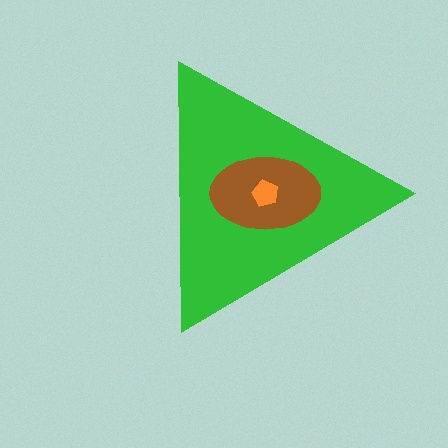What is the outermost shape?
The green triangle.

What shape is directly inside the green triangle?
The brown ellipse.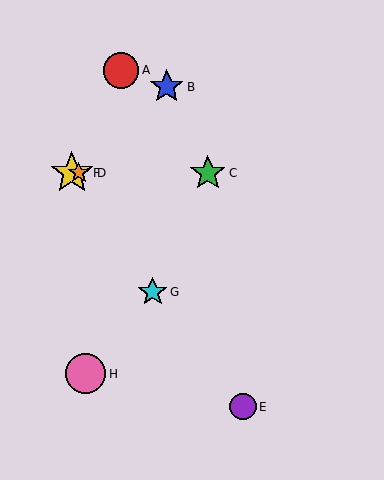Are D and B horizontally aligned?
No, D is at y≈173 and B is at y≈87.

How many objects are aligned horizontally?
3 objects (C, D, F) are aligned horizontally.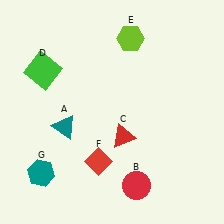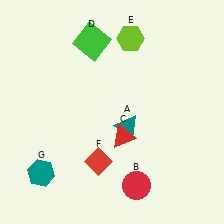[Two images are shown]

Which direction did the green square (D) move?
The green square (D) moved right.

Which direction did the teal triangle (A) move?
The teal triangle (A) moved right.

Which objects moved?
The objects that moved are: the teal triangle (A), the green square (D).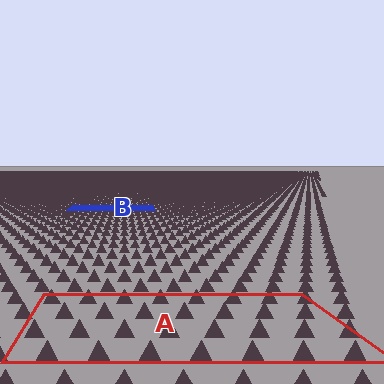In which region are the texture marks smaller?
The texture marks are smaller in region B, because it is farther away.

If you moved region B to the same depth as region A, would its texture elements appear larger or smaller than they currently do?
They would appear larger. At a closer depth, the same texture elements are projected at a bigger on-screen size.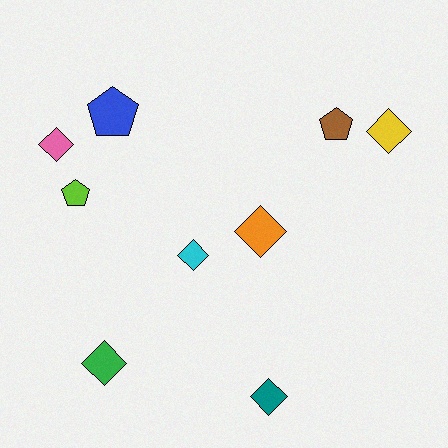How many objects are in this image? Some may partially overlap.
There are 9 objects.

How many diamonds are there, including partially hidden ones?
There are 6 diamonds.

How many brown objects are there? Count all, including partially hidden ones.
There is 1 brown object.